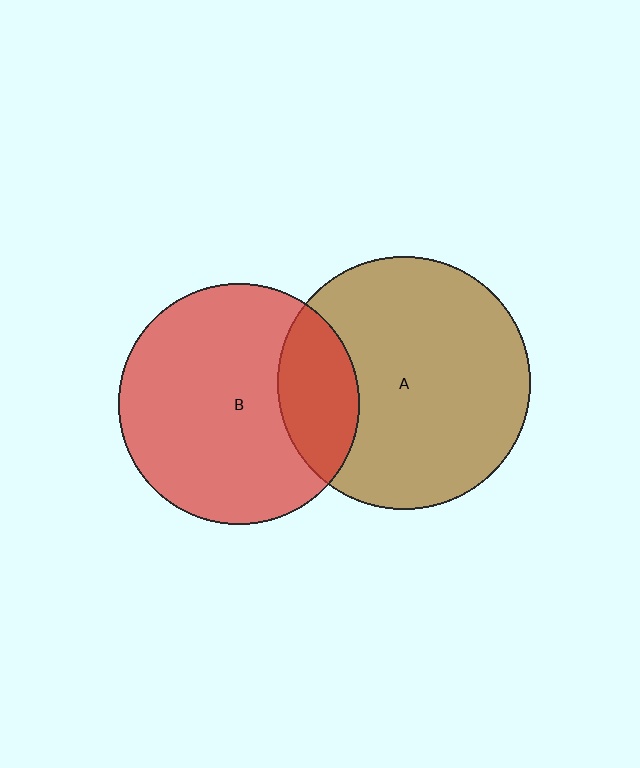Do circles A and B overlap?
Yes.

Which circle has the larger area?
Circle A (brown).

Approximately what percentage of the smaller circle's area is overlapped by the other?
Approximately 20%.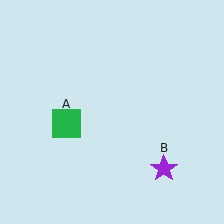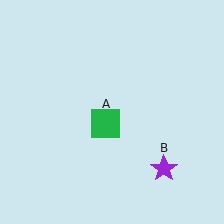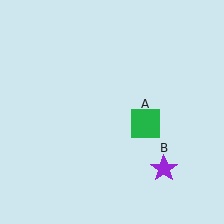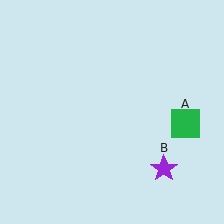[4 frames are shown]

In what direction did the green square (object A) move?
The green square (object A) moved right.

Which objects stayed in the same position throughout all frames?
Purple star (object B) remained stationary.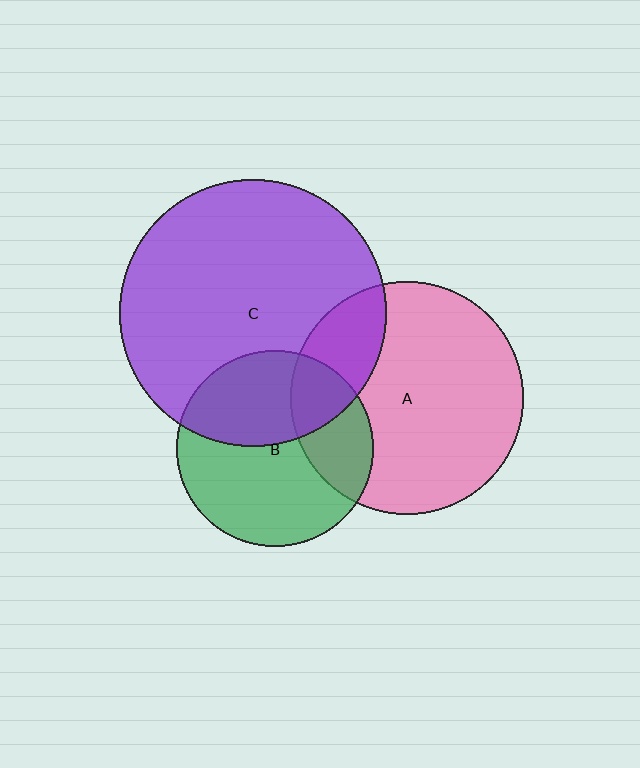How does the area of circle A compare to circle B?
Approximately 1.4 times.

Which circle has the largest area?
Circle C (purple).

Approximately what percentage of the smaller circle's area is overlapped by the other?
Approximately 20%.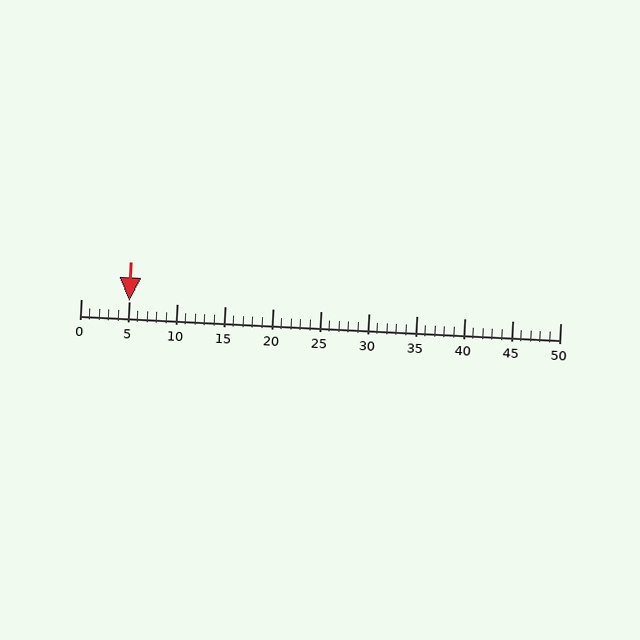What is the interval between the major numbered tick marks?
The major tick marks are spaced 5 units apart.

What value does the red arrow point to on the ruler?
The red arrow points to approximately 5.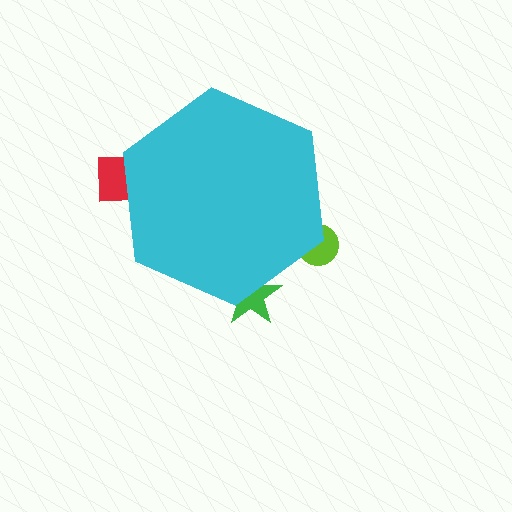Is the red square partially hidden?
Yes, the red square is partially hidden behind the cyan hexagon.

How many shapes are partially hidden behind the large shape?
3 shapes are partially hidden.